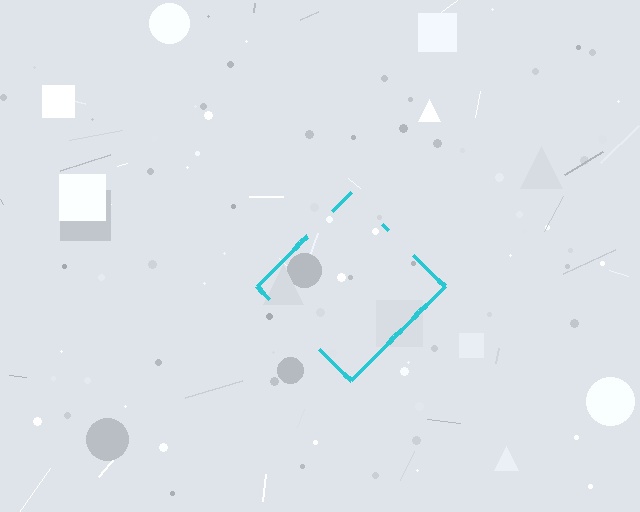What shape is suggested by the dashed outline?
The dashed outline suggests a diamond.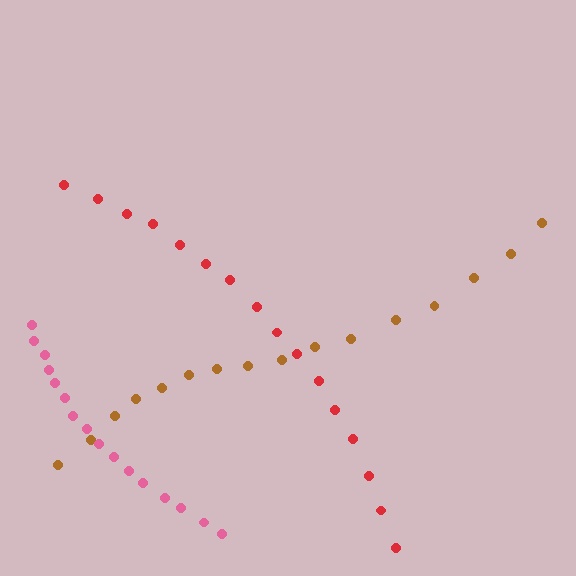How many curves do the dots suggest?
There are 3 distinct paths.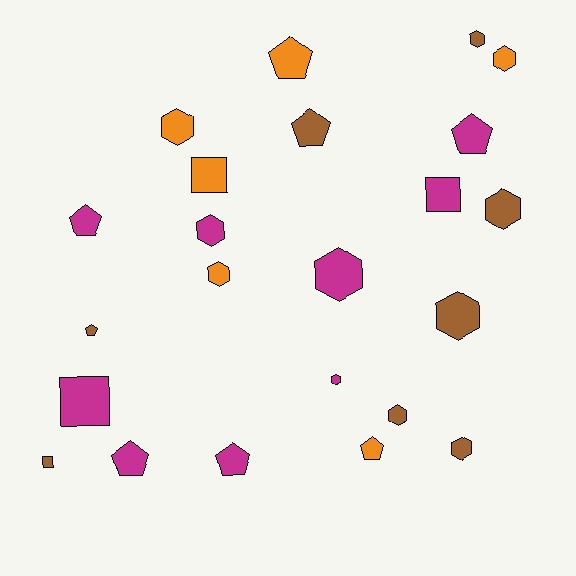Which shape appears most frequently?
Hexagon, with 11 objects.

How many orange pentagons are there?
There are 2 orange pentagons.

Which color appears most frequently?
Magenta, with 9 objects.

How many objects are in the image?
There are 23 objects.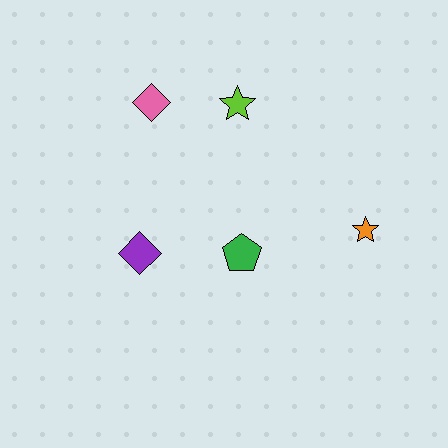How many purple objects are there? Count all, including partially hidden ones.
There is 1 purple object.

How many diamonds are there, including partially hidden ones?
There are 2 diamonds.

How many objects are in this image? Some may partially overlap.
There are 5 objects.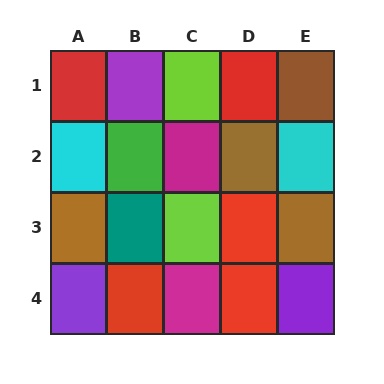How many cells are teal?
1 cell is teal.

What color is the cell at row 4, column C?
Magenta.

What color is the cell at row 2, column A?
Cyan.